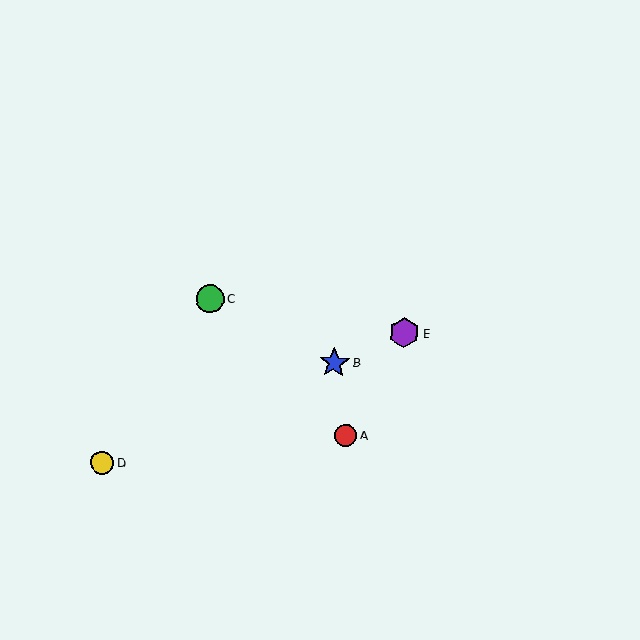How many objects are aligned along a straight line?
3 objects (B, D, E) are aligned along a straight line.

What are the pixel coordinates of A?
Object A is at (346, 435).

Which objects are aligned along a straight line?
Objects B, D, E are aligned along a straight line.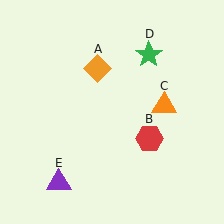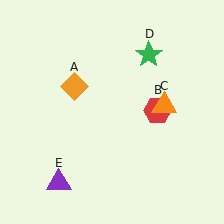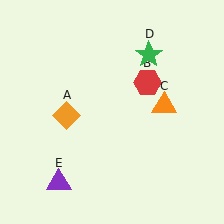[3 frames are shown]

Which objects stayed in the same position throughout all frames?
Orange triangle (object C) and green star (object D) and purple triangle (object E) remained stationary.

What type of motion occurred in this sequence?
The orange diamond (object A), red hexagon (object B) rotated counterclockwise around the center of the scene.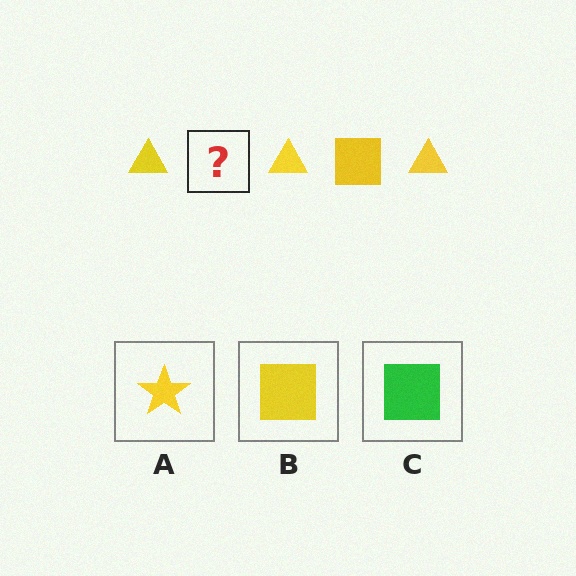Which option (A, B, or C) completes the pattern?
B.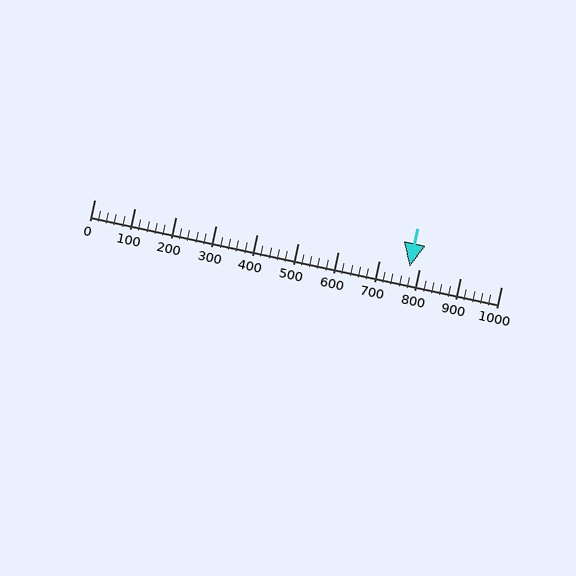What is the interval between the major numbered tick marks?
The major tick marks are spaced 100 units apart.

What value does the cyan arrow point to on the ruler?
The cyan arrow points to approximately 775.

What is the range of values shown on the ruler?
The ruler shows values from 0 to 1000.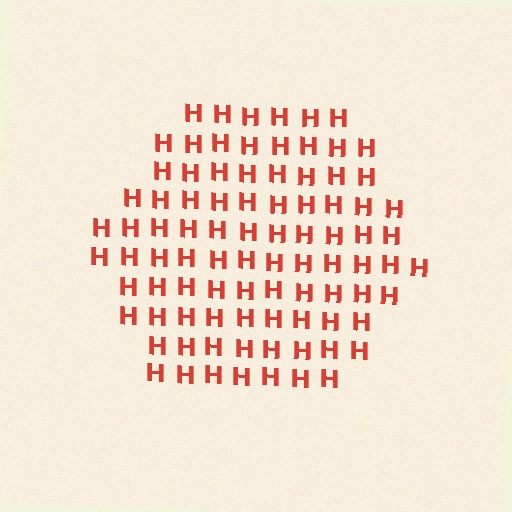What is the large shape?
The large shape is a hexagon.